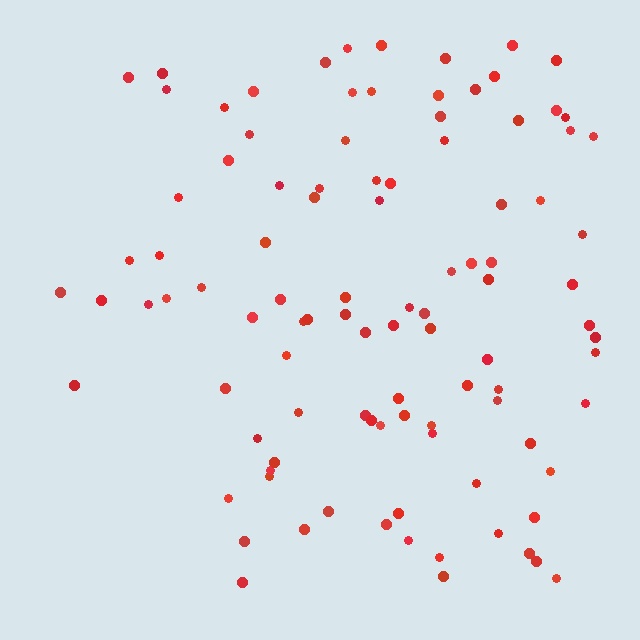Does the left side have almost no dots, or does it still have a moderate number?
Still a moderate number, just noticeably fewer than the right.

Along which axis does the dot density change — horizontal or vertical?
Horizontal.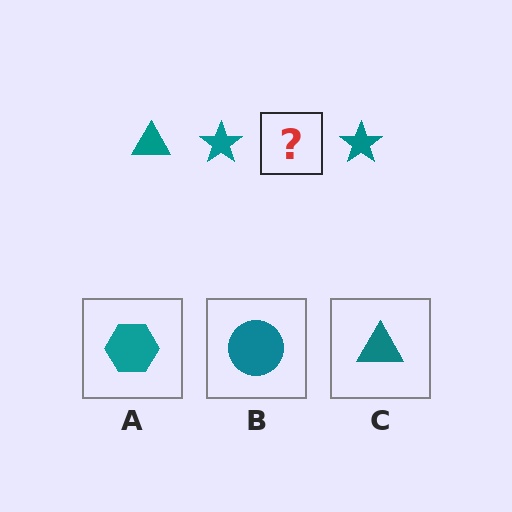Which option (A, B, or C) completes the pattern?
C.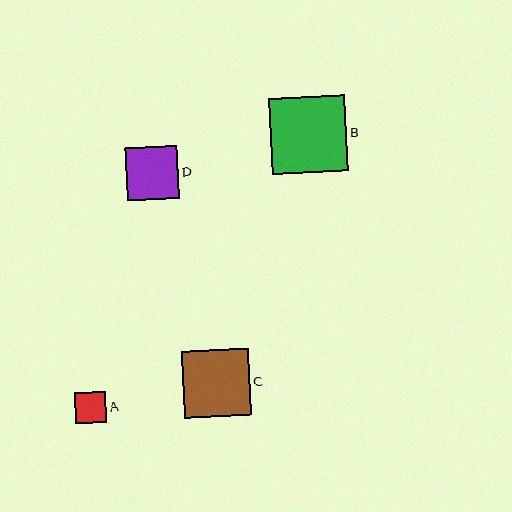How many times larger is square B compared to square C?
Square B is approximately 1.1 times the size of square C.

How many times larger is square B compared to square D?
Square B is approximately 1.5 times the size of square D.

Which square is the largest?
Square B is the largest with a size of approximately 77 pixels.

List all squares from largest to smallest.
From largest to smallest: B, C, D, A.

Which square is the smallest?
Square A is the smallest with a size of approximately 32 pixels.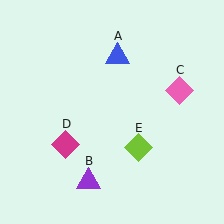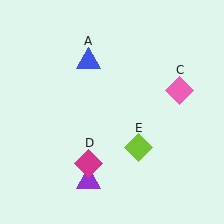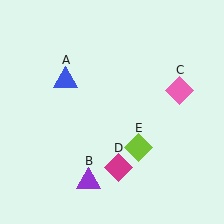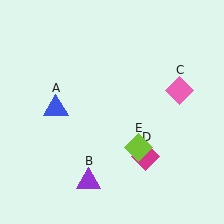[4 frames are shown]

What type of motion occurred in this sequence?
The blue triangle (object A), magenta diamond (object D) rotated counterclockwise around the center of the scene.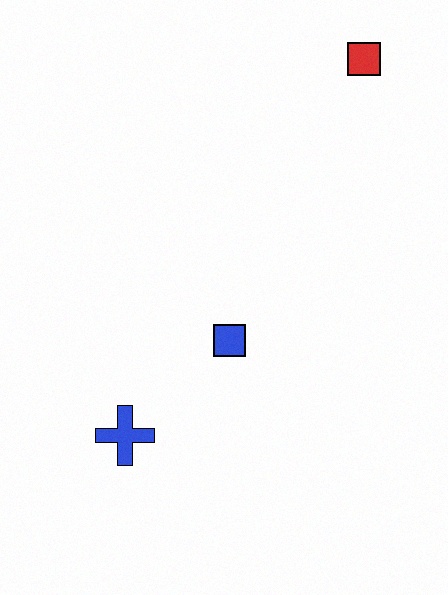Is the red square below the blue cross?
No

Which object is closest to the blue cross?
The blue square is closest to the blue cross.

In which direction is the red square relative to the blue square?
The red square is above the blue square.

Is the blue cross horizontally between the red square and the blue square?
No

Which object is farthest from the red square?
The blue cross is farthest from the red square.